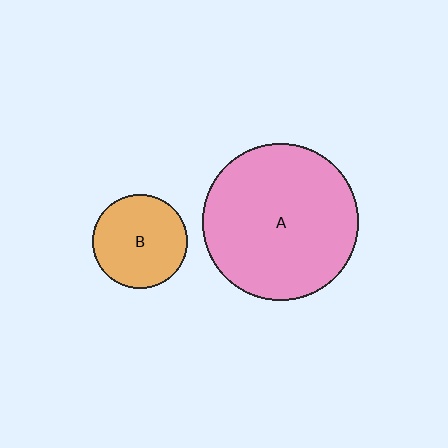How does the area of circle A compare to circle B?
Approximately 2.7 times.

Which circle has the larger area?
Circle A (pink).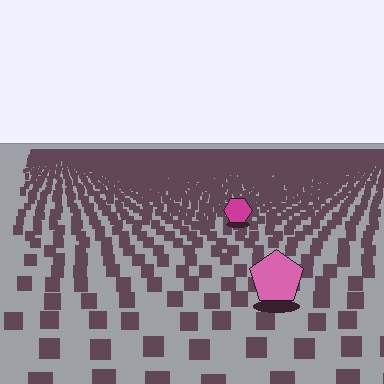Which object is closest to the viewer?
The pink pentagon is closest. The texture marks near it are larger and more spread out.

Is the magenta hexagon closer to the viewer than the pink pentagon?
No. The pink pentagon is closer — you can tell from the texture gradient: the ground texture is coarser near it.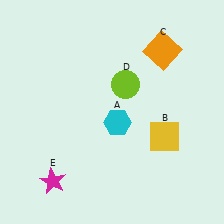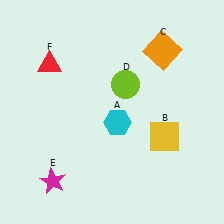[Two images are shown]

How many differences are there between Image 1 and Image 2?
There is 1 difference between the two images.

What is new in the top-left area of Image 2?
A red triangle (F) was added in the top-left area of Image 2.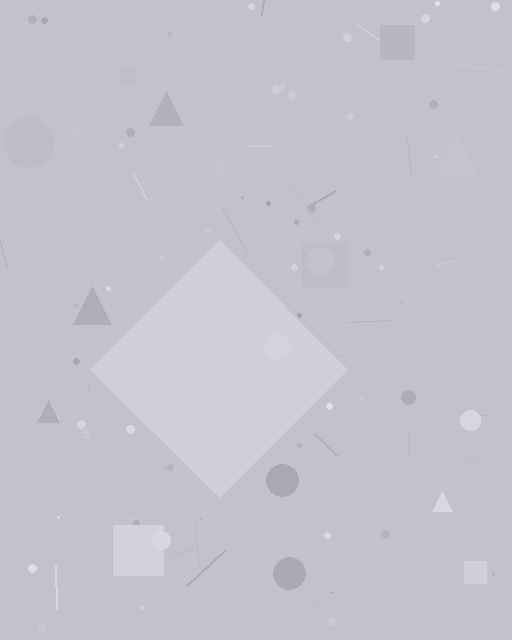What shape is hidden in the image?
A diamond is hidden in the image.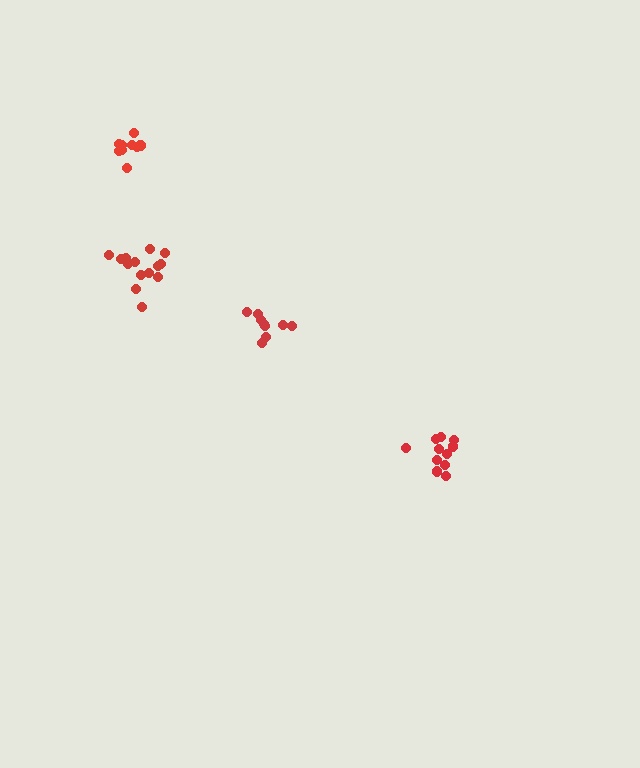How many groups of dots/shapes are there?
There are 4 groups.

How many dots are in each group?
Group 1: 14 dots, Group 2: 11 dots, Group 3: 9 dots, Group 4: 9 dots (43 total).